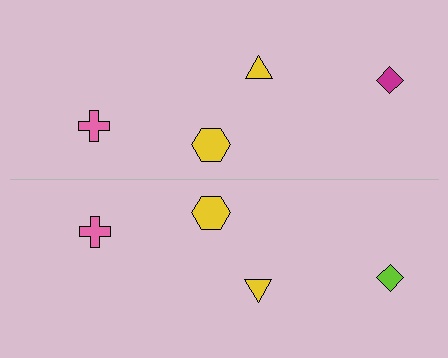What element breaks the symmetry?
The lime diamond on the bottom side breaks the symmetry — its mirror counterpart is magenta.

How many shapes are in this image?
There are 8 shapes in this image.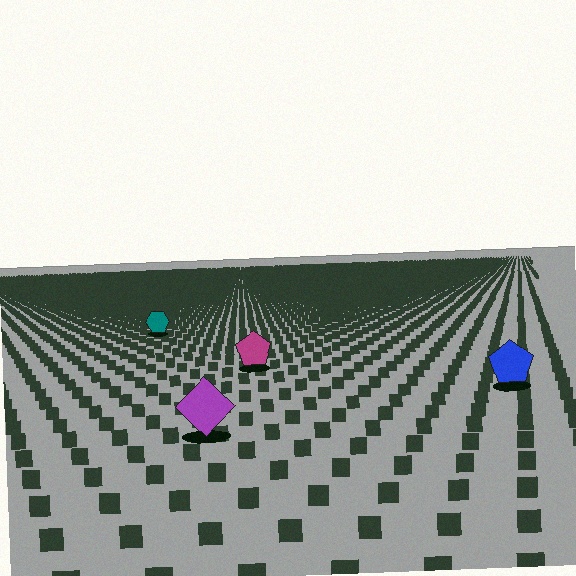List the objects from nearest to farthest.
From nearest to farthest: the purple diamond, the blue pentagon, the magenta pentagon, the teal hexagon.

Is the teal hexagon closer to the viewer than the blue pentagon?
No. The blue pentagon is closer — you can tell from the texture gradient: the ground texture is coarser near it.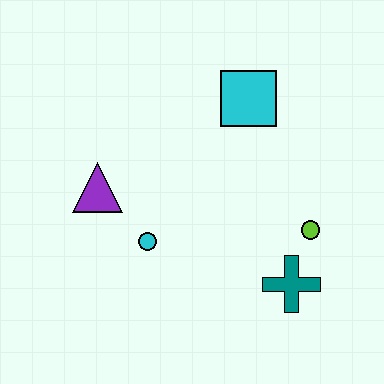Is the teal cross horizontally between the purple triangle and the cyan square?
No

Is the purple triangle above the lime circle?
Yes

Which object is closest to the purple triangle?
The cyan circle is closest to the purple triangle.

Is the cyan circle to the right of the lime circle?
No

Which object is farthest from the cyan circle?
The cyan square is farthest from the cyan circle.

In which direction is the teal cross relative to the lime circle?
The teal cross is below the lime circle.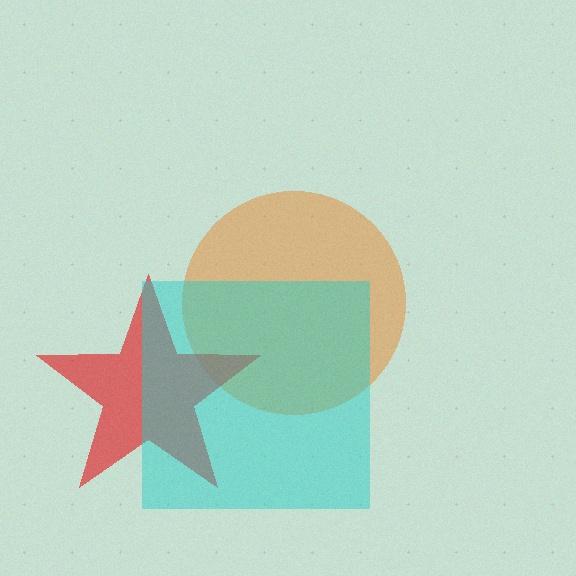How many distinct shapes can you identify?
There are 3 distinct shapes: an orange circle, a red star, a cyan square.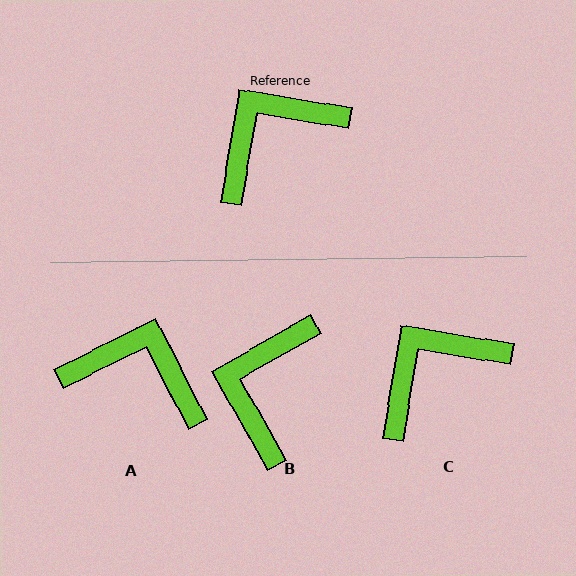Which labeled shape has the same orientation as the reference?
C.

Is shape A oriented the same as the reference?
No, it is off by about 54 degrees.